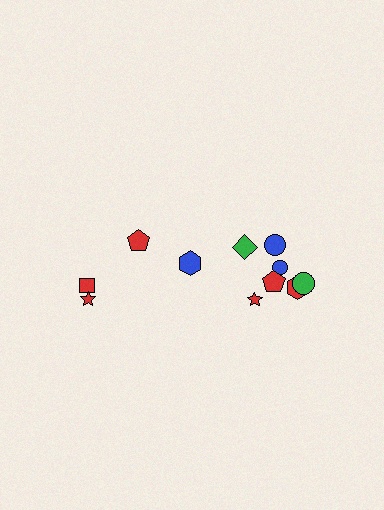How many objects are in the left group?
There are 4 objects.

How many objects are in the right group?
There are 7 objects.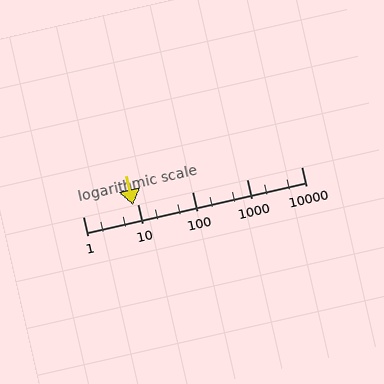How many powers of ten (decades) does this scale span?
The scale spans 4 decades, from 1 to 10000.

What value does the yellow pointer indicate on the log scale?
The pointer indicates approximately 8.3.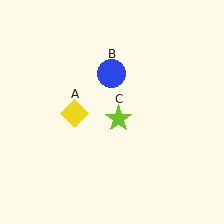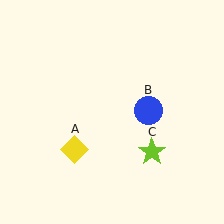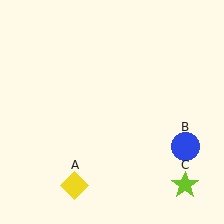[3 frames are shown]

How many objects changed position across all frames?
3 objects changed position: yellow diamond (object A), blue circle (object B), lime star (object C).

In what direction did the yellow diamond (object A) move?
The yellow diamond (object A) moved down.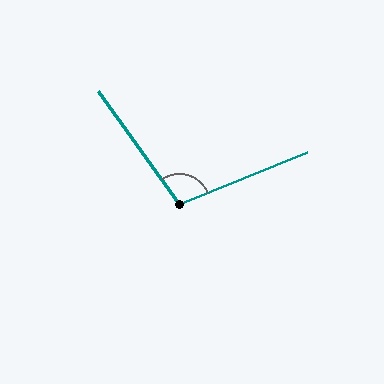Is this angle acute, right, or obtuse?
It is obtuse.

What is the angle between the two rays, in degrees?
Approximately 103 degrees.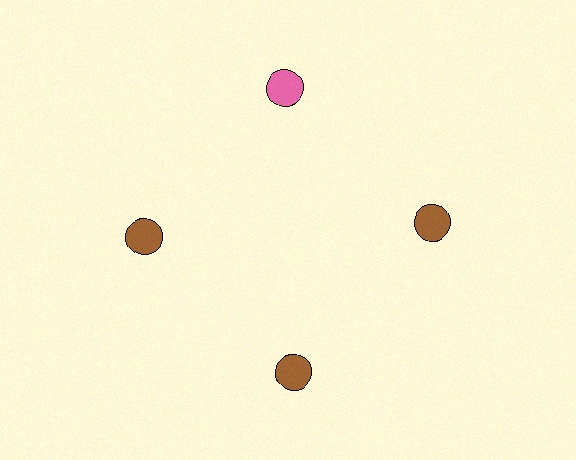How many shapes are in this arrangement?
There are 4 shapes arranged in a ring pattern.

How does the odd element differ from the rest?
It has a different color: pink instead of brown.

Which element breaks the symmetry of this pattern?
The pink circle at roughly the 12 o'clock position breaks the symmetry. All other shapes are brown circles.